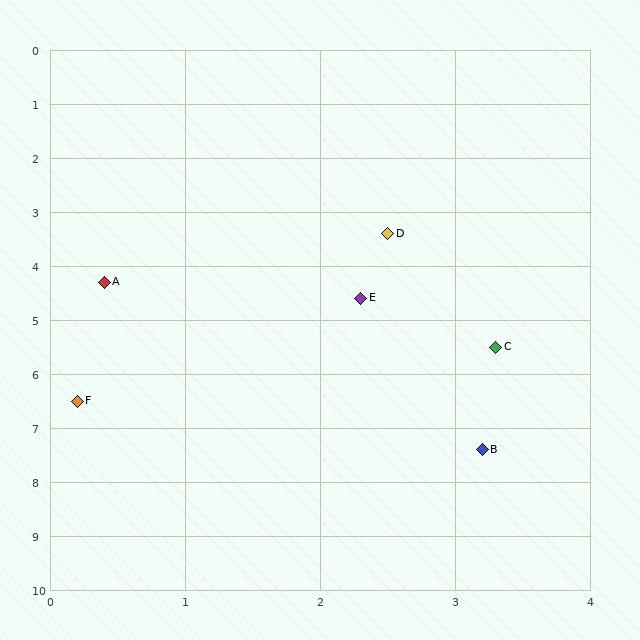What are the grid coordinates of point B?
Point B is at approximately (3.2, 7.4).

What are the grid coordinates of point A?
Point A is at approximately (0.4, 4.3).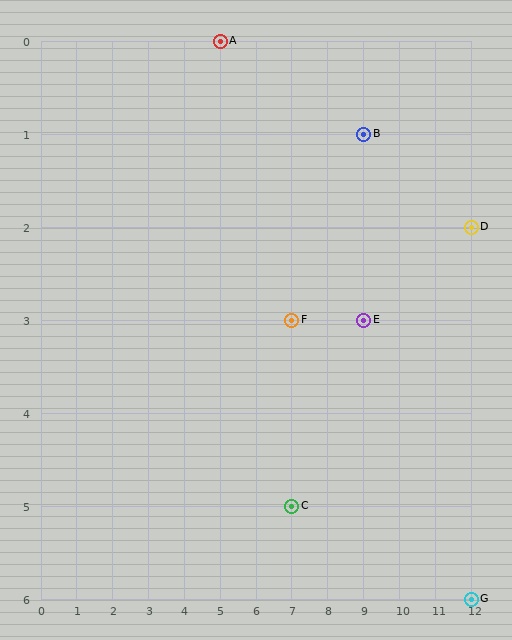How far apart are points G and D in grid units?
Points G and D are 4 rows apart.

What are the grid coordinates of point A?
Point A is at grid coordinates (5, 0).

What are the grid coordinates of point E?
Point E is at grid coordinates (9, 3).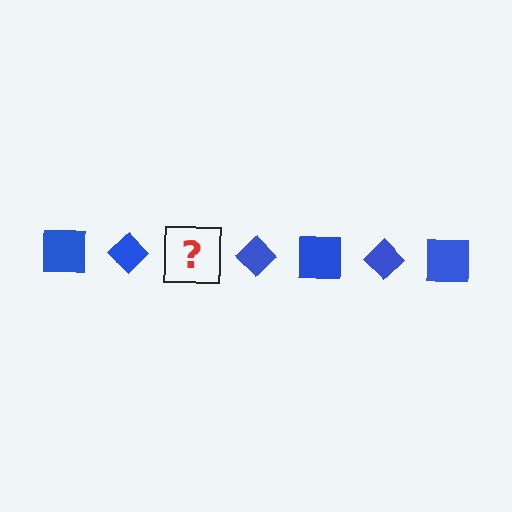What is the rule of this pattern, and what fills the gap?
The rule is that the pattern cycles through square, diamond shapes in blue. The gap should be filled with a blue square.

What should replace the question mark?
The question mark should be replaced with a blue square.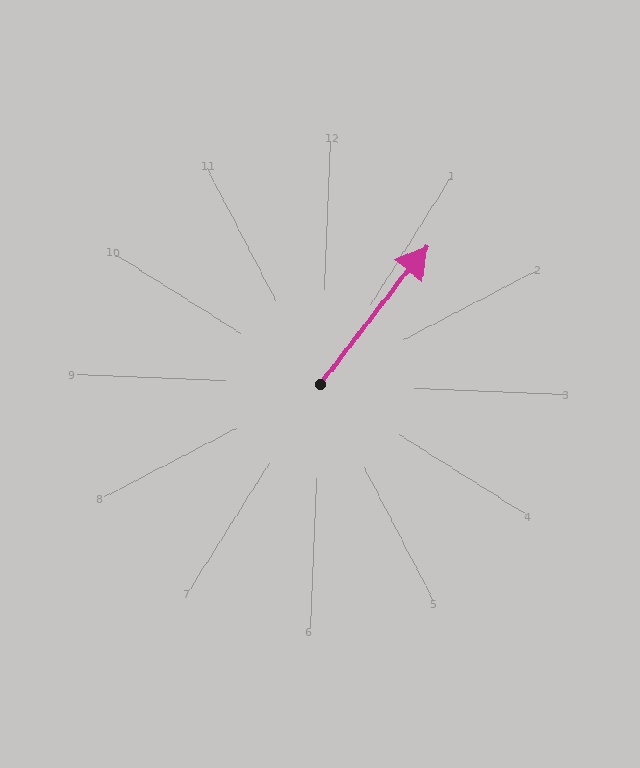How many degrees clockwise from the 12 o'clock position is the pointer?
Approximately 36 degrees.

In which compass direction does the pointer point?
Northeast.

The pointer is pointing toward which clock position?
Roughly 1 o'clock.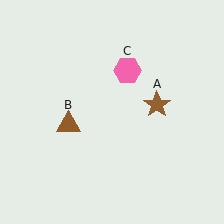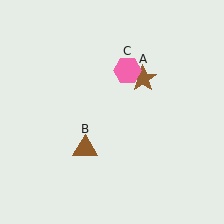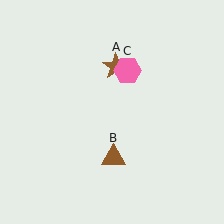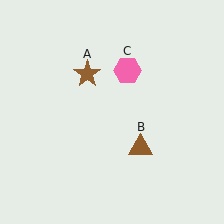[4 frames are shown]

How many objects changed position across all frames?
2 objects changed position: brown star (object A), brown triangle (object B).